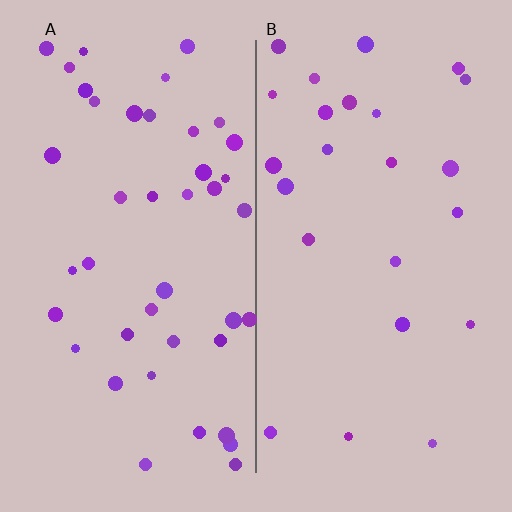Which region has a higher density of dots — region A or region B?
A (the left).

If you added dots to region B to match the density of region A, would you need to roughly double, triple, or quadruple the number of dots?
Approximately double.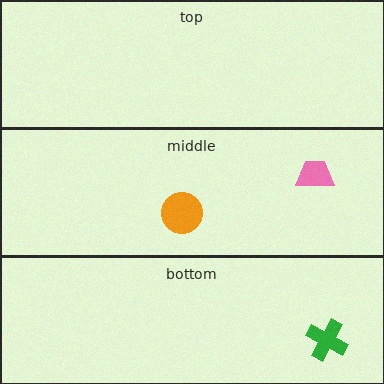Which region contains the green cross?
The bottom region.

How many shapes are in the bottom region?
1.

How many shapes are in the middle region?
2.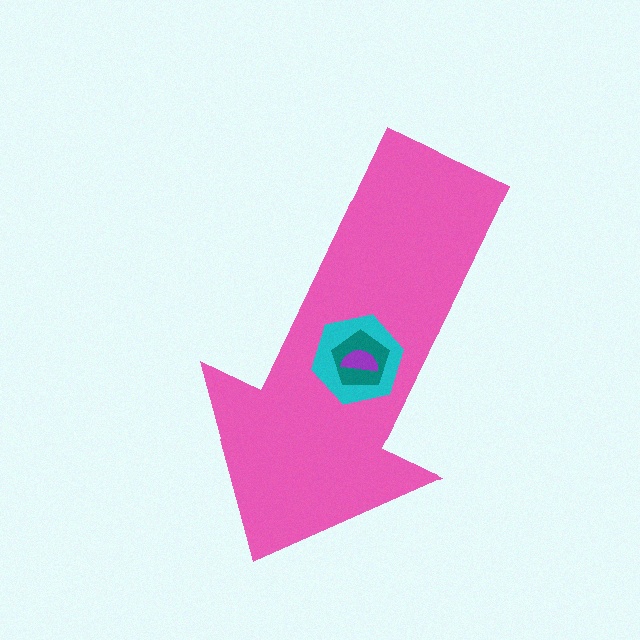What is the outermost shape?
The pink arrow.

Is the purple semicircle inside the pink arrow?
Yes.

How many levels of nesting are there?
4.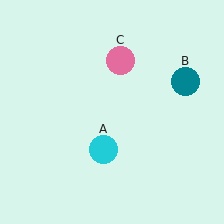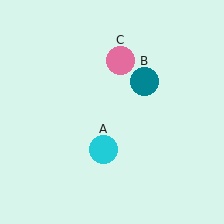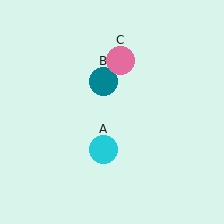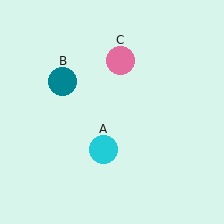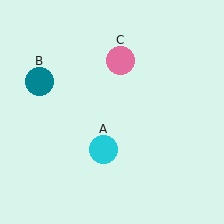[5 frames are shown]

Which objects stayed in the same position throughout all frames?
Cyan circle (object A) and pink circle (object C) remained stationary.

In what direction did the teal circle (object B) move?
The teal circle (object B) moved left.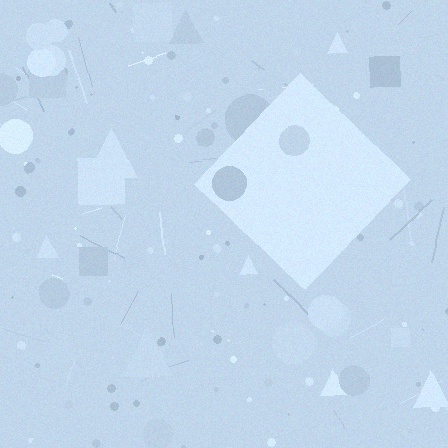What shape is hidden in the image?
A diamond is hidden in the image.